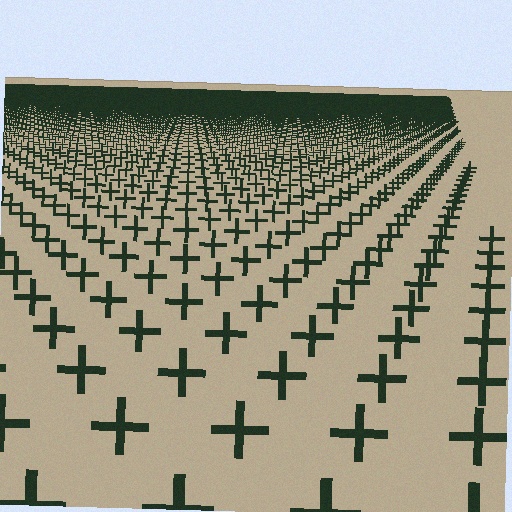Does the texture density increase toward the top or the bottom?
Density increases toward the top.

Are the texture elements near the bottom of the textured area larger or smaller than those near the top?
Larger. Near the bottom, elements are closer to the viewer and appear at a bigger on-screen size.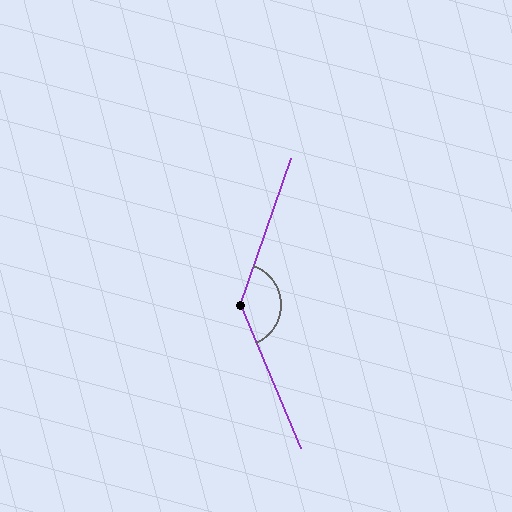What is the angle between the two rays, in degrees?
Approximately 138 degrees.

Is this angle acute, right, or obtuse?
It is obtuse.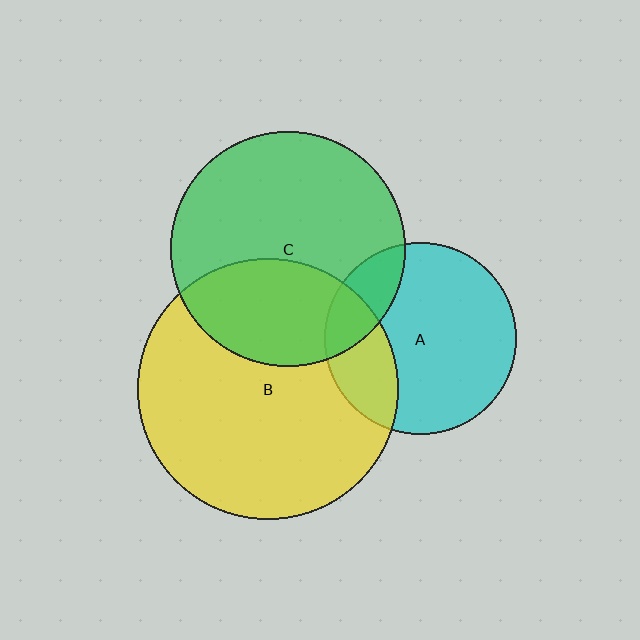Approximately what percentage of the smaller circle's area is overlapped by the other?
Approximately 35%.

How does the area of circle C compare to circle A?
Approximately 1.5 times.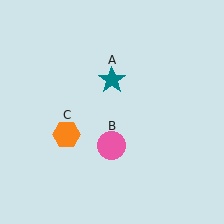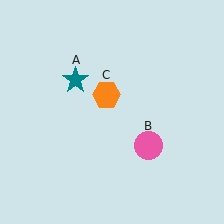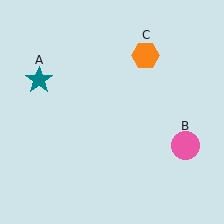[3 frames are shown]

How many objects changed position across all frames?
3 objects changed position: teal star (object A), pink circle (object B), orange hexagon (object C).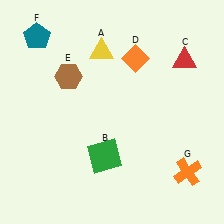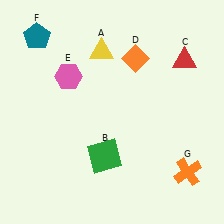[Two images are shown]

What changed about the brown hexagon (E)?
In Image 1, E is brown. In Image 2, it changed to pink.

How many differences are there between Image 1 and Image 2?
There is 1 difference between the two images.